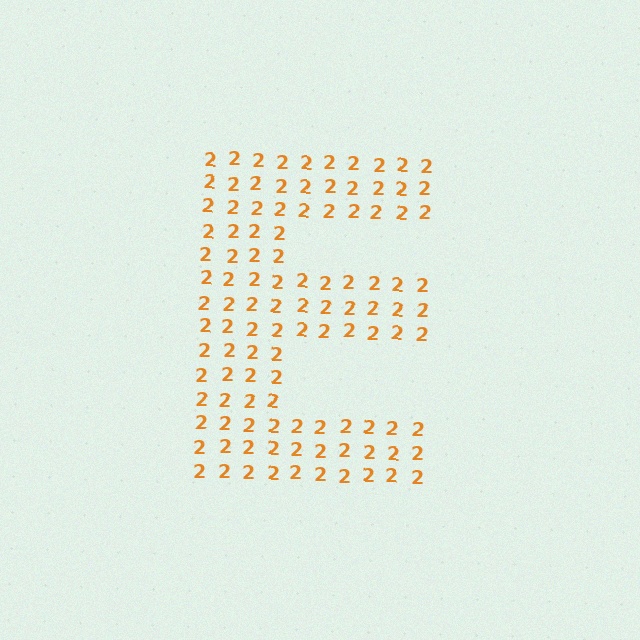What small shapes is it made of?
It is made of small digit 2's.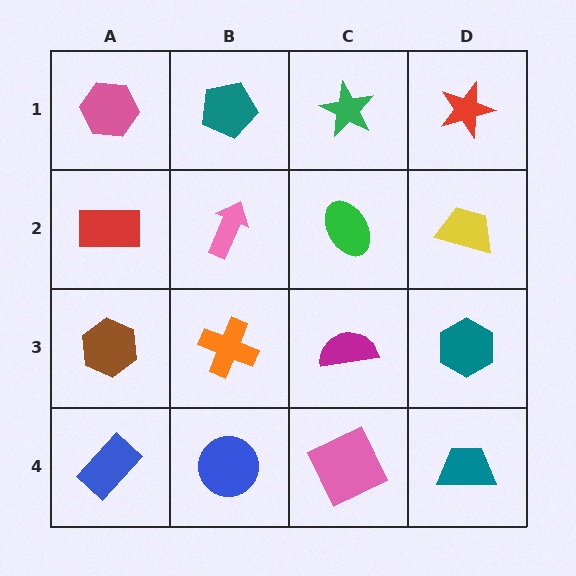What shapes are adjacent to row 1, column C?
A green ellipse (row 2, column C), a teal pentagon (row 1, column B), a red star (row 1, column D).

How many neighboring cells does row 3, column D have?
3.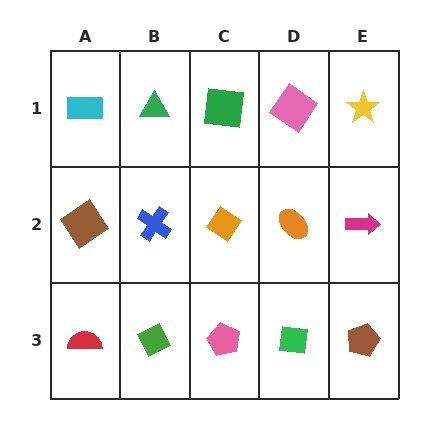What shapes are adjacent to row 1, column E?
A magenta arrow (row 2, column E), a pink diamond (row 1, column D).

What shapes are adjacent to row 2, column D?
A pink diamond (row 1, column D), a green square (row 3, column D), an orange diamond (row 2, column C), a magenta arrow (row 2, column E).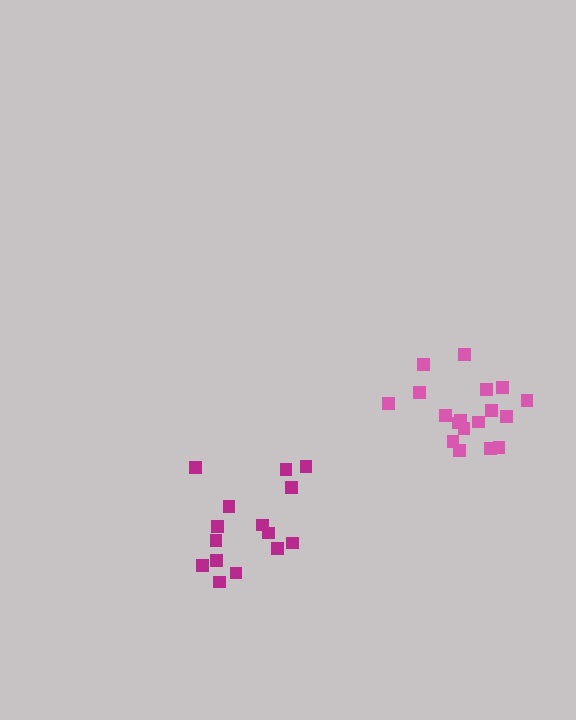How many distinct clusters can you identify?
There are 2 distinct clusters.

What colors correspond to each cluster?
The clusters are colored: magenta, pink.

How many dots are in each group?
Group 1: 15 dots, Group 2: 18 dots (33 total).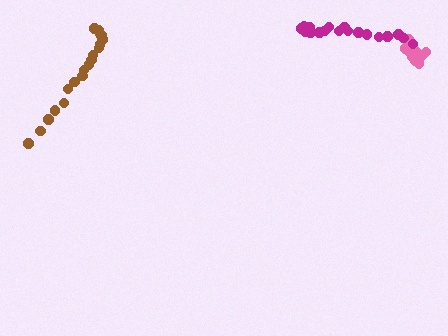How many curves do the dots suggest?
There are 3 distinct paths.